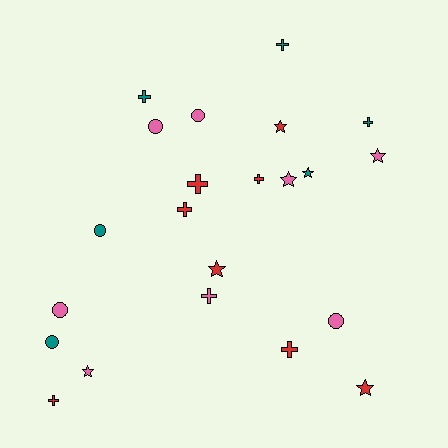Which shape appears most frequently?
Cross, with 9 objects.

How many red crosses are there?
There are 5 red crosses.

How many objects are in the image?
There are 22 objects.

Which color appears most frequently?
Red, with 8 objects.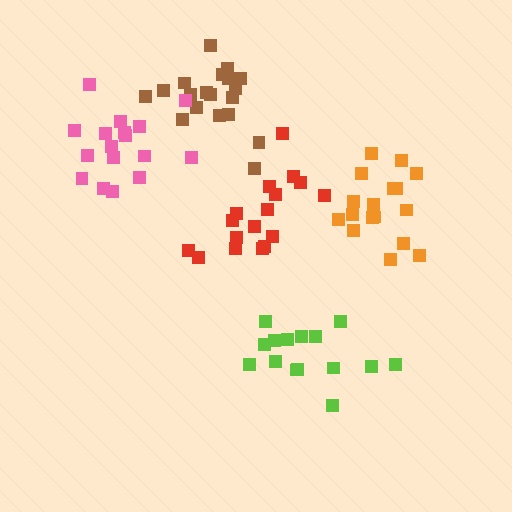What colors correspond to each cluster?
The clusters are colored: orange, lime, brown, red, pink.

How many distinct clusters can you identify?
There are 5 distinct clusters.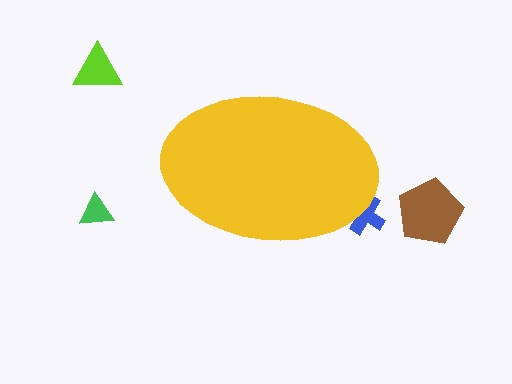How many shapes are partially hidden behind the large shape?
1 shape is partially hidden.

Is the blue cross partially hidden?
Yes, the blue cross is partially hidden behind the yellow ellipse.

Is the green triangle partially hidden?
No, the green triangle is fully visible.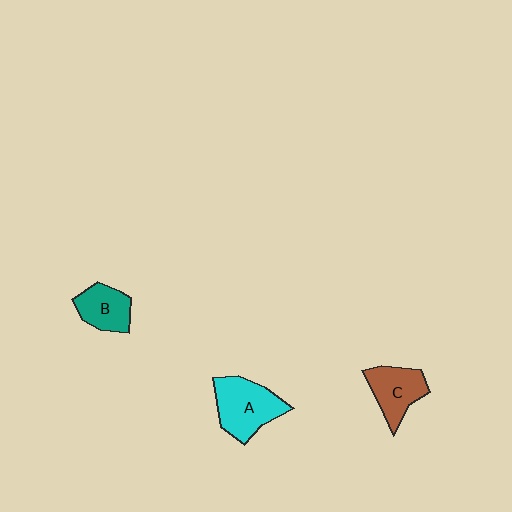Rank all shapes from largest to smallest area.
From largest to smallest: A (cyan), C (brown), B (teal).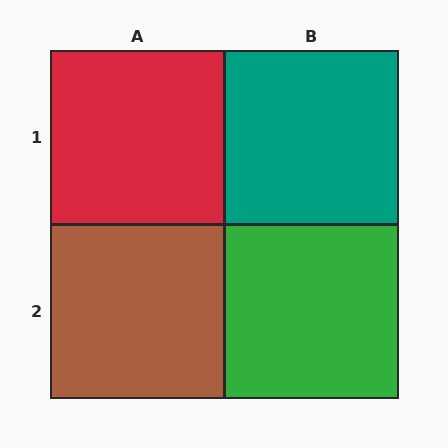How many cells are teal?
1 cell is teal.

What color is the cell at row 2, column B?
Green.